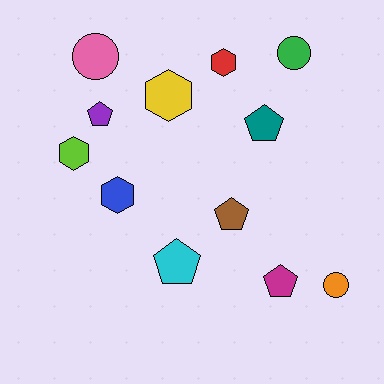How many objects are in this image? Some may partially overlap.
There are 12 objects.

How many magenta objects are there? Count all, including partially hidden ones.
There is 1 magenta object.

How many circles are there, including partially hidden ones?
There are 3 circles.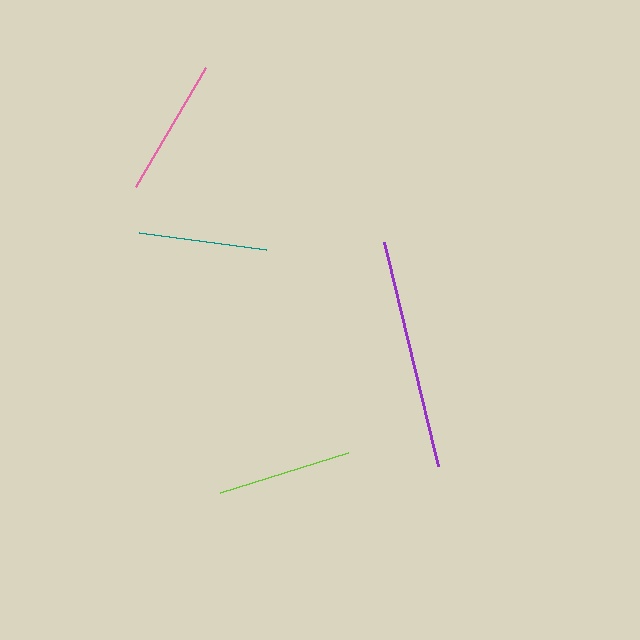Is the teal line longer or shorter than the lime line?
The lime line is longer than the teal line.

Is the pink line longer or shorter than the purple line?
The purple line is longer than the pink line.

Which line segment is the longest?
The purple line is the longest at approximately 230 pixels.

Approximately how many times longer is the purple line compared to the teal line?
The purple line is approximately 1.8 times the length of the teal line.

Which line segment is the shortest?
The teal line is the shortest at approximately 128 pixels.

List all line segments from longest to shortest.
From longest to shortest: purple, pink, lime, teal.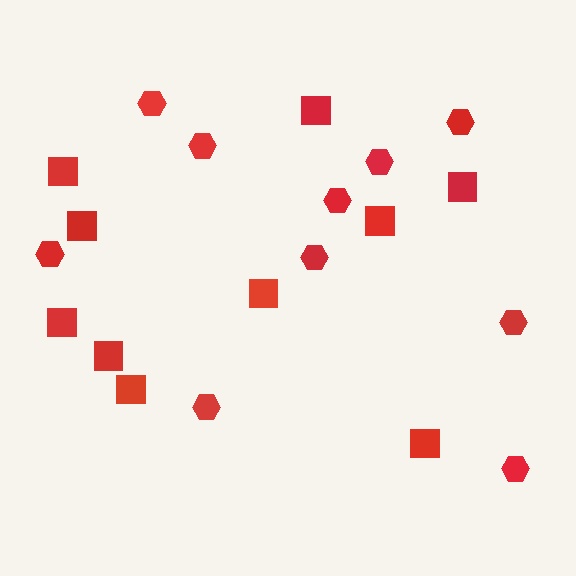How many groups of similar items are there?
There are 2 groups: one group of hexagons (10) and one group of squares (10).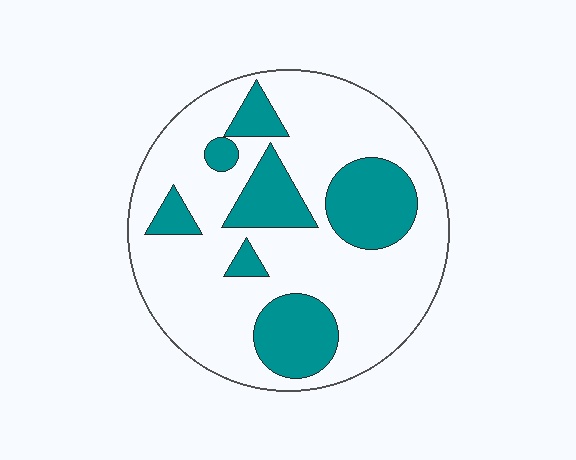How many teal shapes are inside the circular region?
7.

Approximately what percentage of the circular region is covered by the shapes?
Approximately 25%.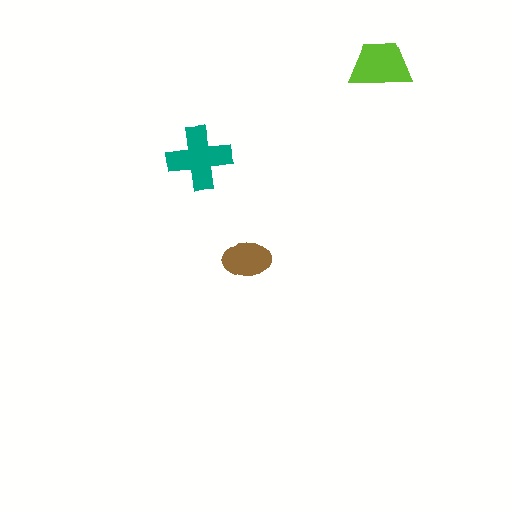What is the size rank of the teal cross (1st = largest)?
1st.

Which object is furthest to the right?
The lime trapezoid is rightmost.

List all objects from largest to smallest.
The teal cross, the lime trapezoid, the brown ellipse.